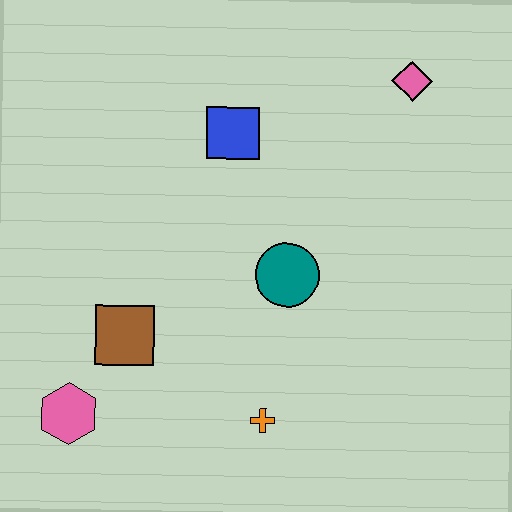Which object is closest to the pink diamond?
The blue square is closest to the pink diamond.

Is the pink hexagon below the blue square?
Yes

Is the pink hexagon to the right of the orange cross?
No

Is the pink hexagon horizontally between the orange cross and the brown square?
No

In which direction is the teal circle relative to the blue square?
The teal circle is below the blue square.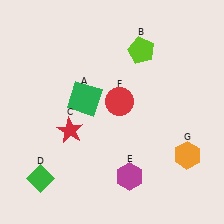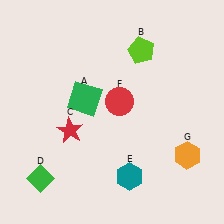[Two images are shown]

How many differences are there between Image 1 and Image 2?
There is 1 difference between the two images.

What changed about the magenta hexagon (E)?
In Image 1, E is magenta. In Image 2, it changed to teal.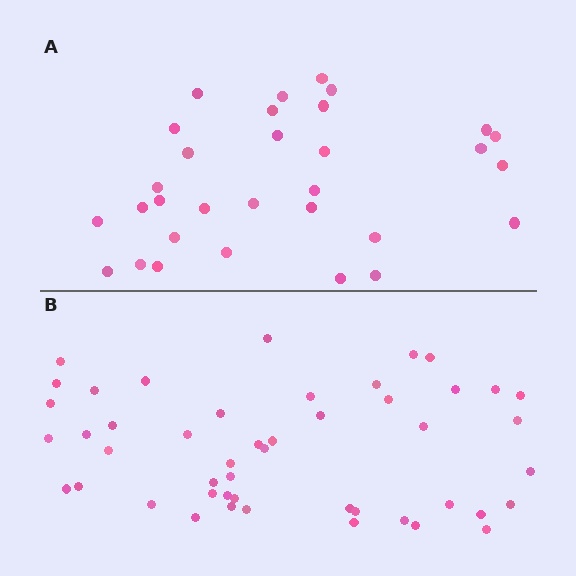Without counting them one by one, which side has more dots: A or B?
Region B (the bottom region) has more dots.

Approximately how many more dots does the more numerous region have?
Region B has approximately 15 more dots than region A.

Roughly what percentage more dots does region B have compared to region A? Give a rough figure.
About 55% more.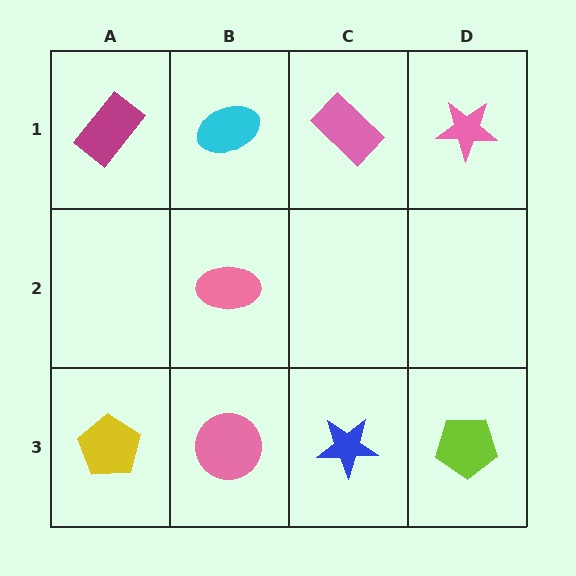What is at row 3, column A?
A yellow pentagon.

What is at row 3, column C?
A blue star.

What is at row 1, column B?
A cyan ellipse.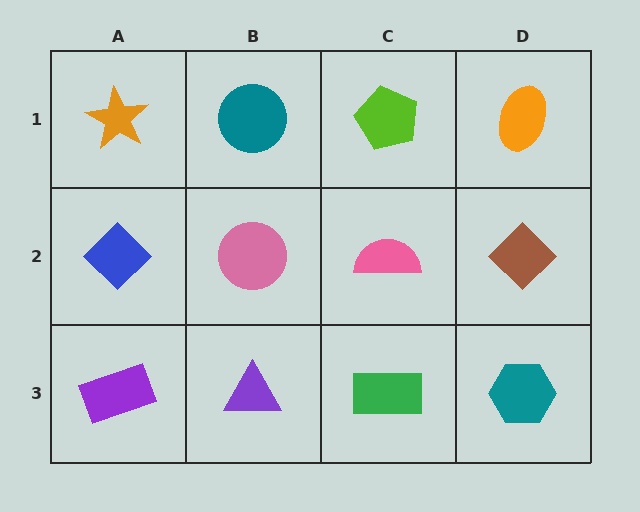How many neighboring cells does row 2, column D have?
3.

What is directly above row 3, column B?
A pink circle.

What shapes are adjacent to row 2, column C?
A lime pentagon (row 1, column C), a green rectangle (row 3, column C), a pink circle (row 2, column B), a brown diamond (row 2, column D).